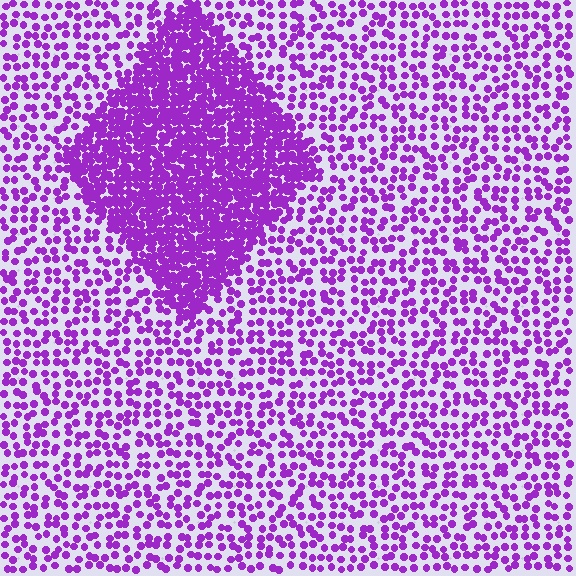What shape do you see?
I see a diamond.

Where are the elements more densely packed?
The elements are more densely packed inside the diamond boundary.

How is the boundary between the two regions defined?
The boundary is defined by a change in element density (approximately 2.6x ratio). All elements are the same color, size, and shape.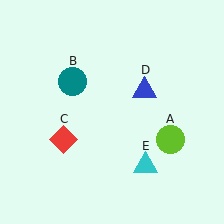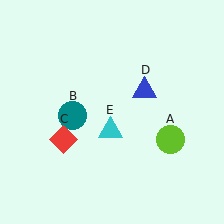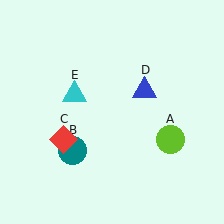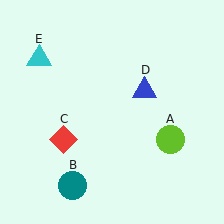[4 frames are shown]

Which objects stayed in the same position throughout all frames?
Lime circle (object A) and red diamond (object C) and blue triangle (object D) remained stationary.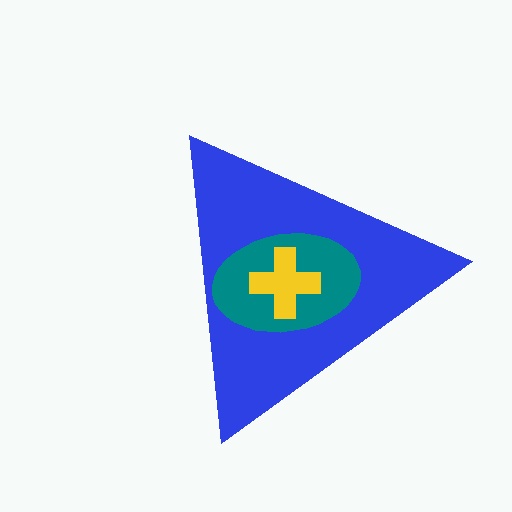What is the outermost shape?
The blue triangle.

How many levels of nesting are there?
3.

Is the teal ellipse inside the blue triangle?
Yes.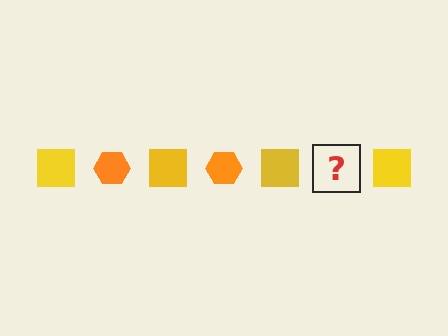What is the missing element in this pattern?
The missing element is an orange hexagon.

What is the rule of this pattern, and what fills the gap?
The rule is that the pattern alternates between yellow square and orange hexagon. The gap should be filled with an orange hexagon.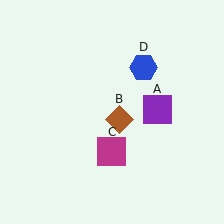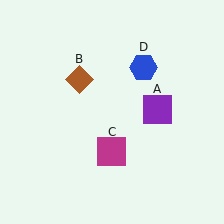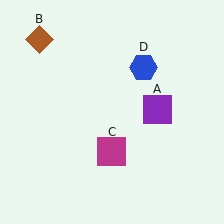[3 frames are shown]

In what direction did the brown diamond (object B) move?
The brown diamond (object B) moved up and to the left.